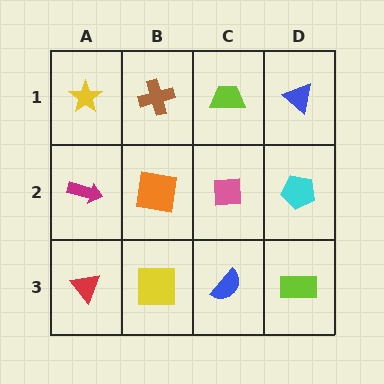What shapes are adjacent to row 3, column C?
A pink square (row 2, column C), a yellow square (row 3, column B), a lime rectangle (row 3, column D).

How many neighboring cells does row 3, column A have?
2.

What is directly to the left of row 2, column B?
A magenta arrow.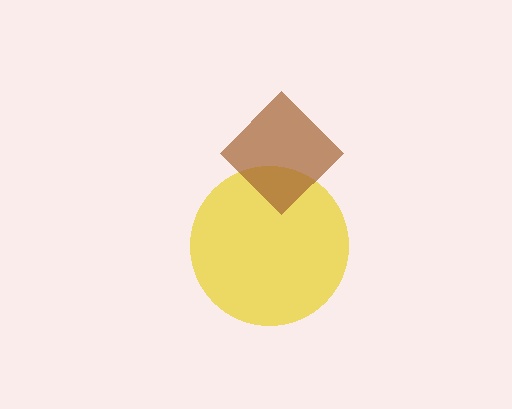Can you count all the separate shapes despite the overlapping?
Yes, there are 2 separate shapes.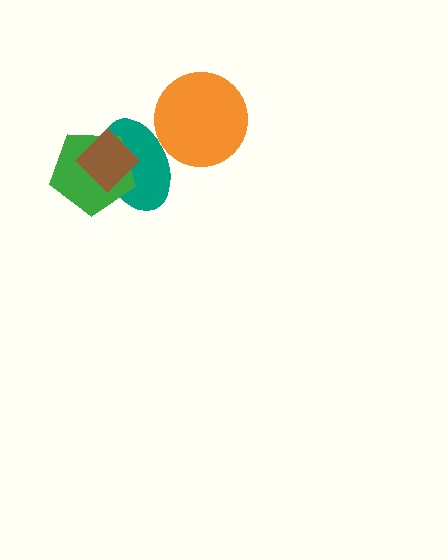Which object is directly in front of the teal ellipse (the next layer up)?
The green pentagon is directly in front of the teal ellipse.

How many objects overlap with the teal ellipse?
3 objects overlap with the teal ellipse.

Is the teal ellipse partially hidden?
Yes, it is partially covered by another shape.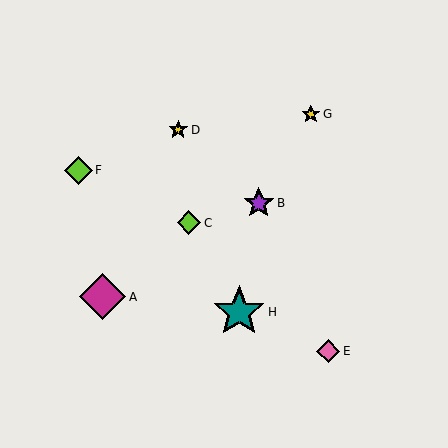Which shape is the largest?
The teal star (labeled H) is the largest.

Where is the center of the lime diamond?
The center of the lime diamond is at (78, 170).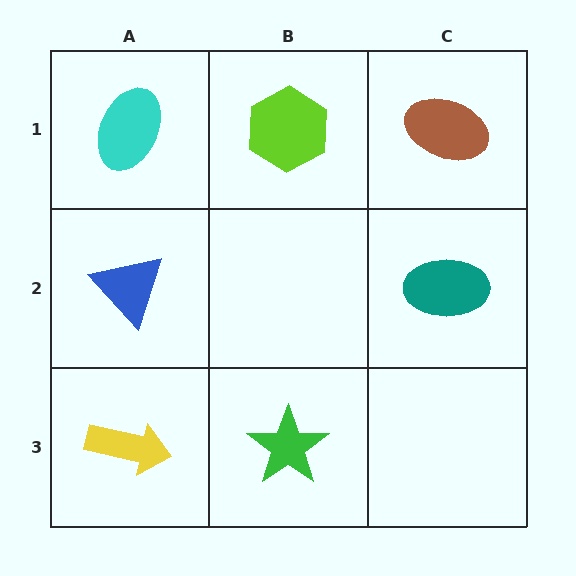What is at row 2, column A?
A blue triangle.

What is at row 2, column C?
A teal ellipse.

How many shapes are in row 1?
3 shapes.